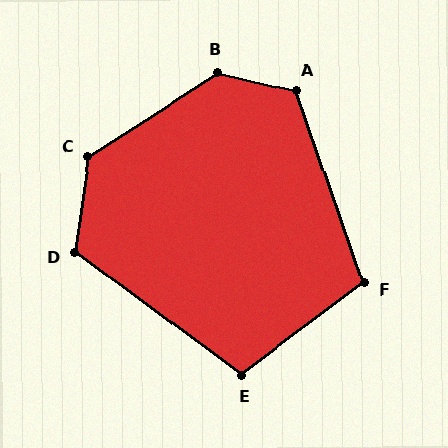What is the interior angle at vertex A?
Approximately 122 degrees (obtuse).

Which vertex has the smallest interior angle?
E, at approximately 107 degrees.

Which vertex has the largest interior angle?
B, at approximately 134 degrees.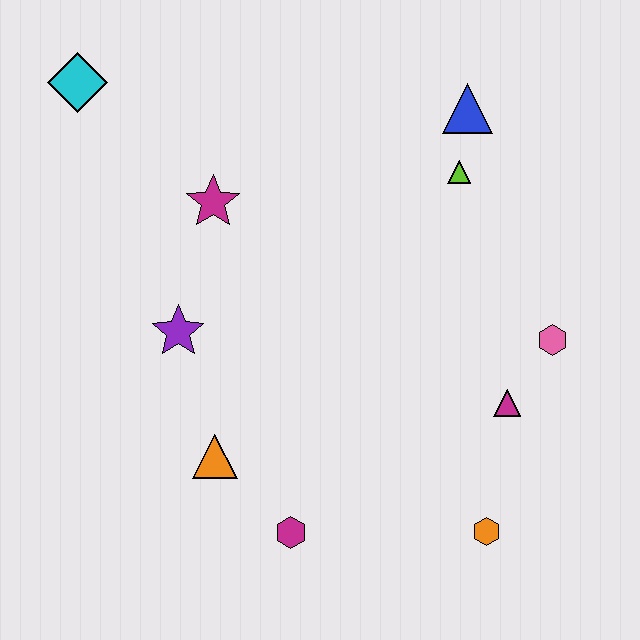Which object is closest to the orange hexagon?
The magenta triangle is closest to the orange hexagon.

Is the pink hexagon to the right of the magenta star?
Yes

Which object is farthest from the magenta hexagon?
The cyan diamond is farthest from the magenta hexagon.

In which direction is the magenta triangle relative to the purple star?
The magenta triangle is to the right of the purple star.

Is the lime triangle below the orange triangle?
No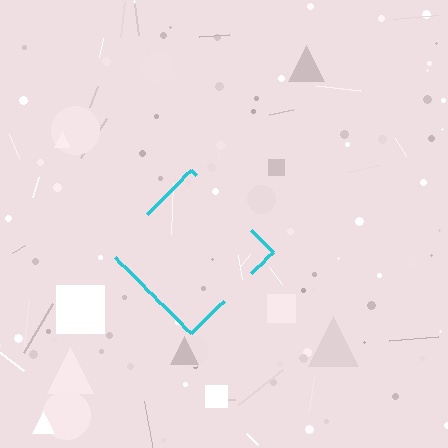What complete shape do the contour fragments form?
The contour fragments form a diamond.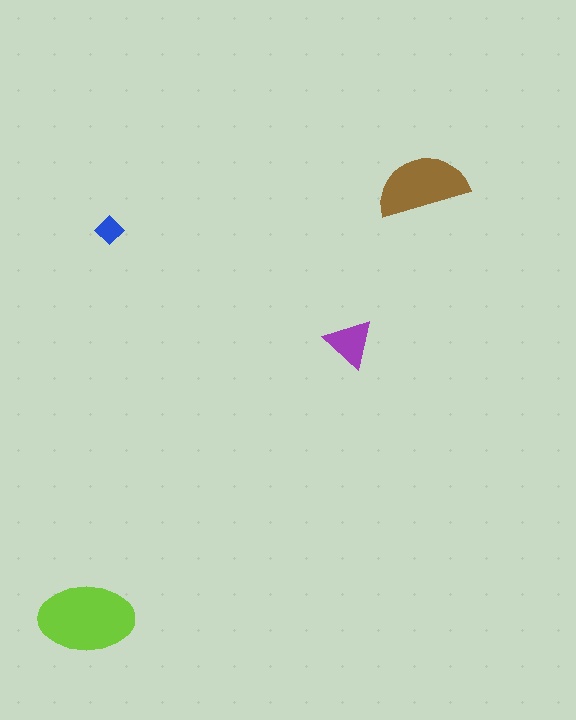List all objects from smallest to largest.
The blue diamond, the purple triangle, the brown semicircle, the lime ellipse.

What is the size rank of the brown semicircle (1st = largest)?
2nd.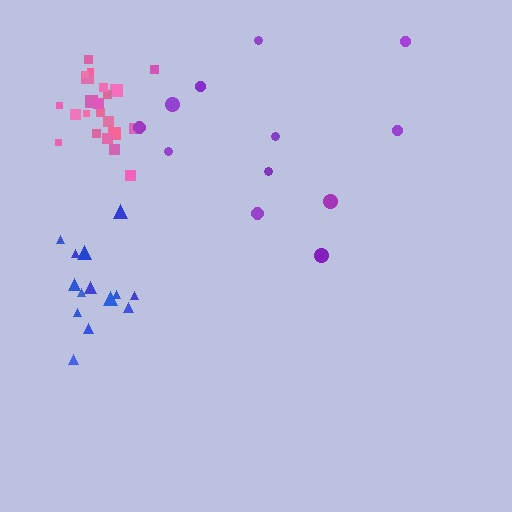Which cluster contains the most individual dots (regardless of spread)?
Pink (22).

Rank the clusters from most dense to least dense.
pink, blue, purple.